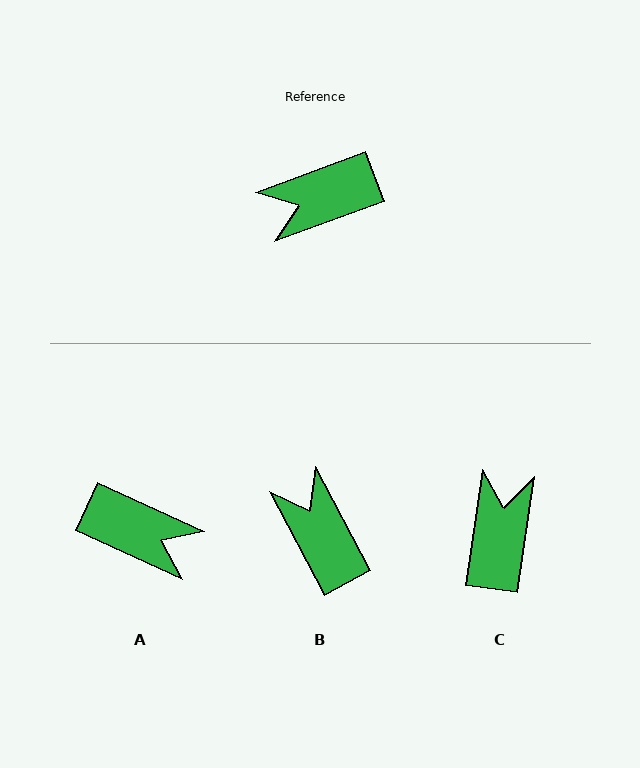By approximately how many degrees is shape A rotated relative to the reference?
Approximately 135 degrees counter-clockwise.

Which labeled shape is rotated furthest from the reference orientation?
A, about 135 degrees away.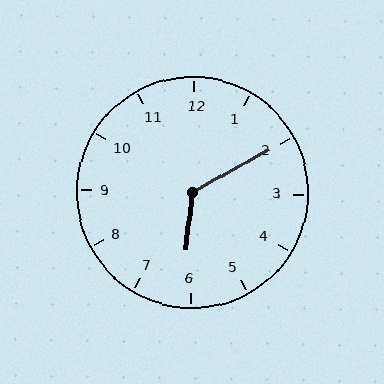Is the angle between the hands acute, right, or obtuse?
It is obtuse.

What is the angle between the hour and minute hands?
Approximately 125 degrees.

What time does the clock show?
6:10.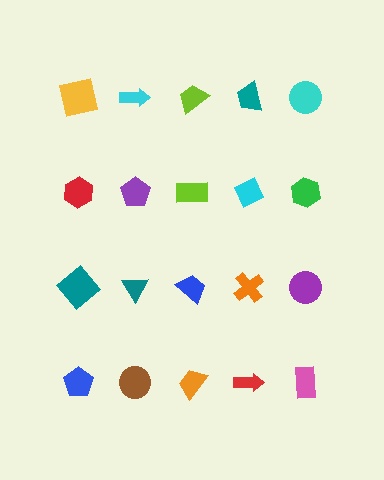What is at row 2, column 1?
A red hexagon.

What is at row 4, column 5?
A pink rectangle.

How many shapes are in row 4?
5 shapes.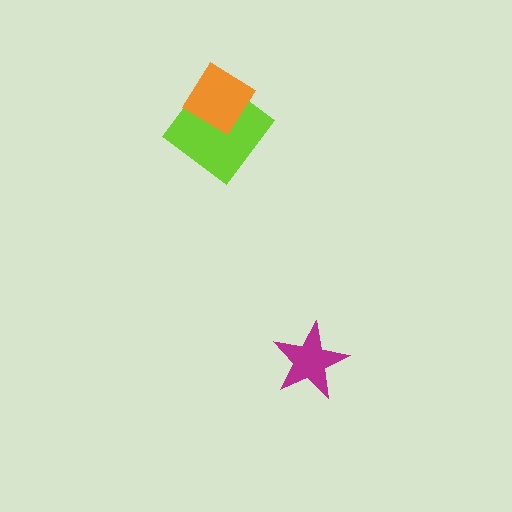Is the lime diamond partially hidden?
Yes, it is partially covered by another shape.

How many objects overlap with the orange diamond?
1 object overlaps with the orange diamond.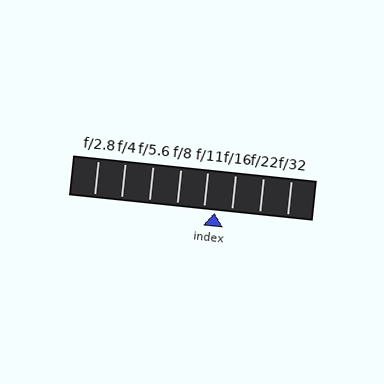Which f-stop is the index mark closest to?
The index mark is closest to f/11.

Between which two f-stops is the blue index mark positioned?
The index mark is between f/11 and f/16.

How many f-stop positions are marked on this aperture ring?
There are 8 f-stop positions marked.